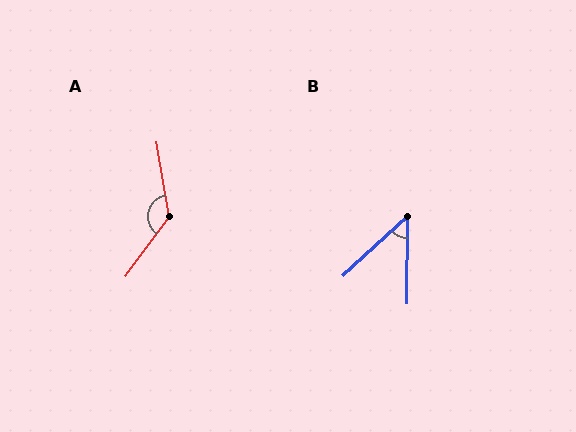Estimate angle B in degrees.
Approximately 47 degrees.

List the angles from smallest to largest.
B (47°), A (134°).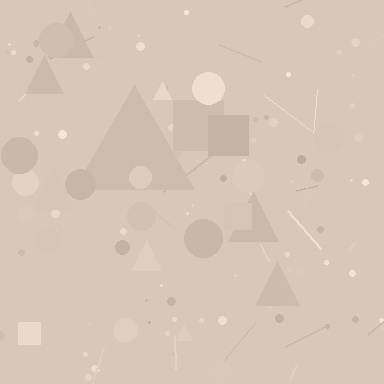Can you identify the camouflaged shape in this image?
The camouflaged shape is a triangle.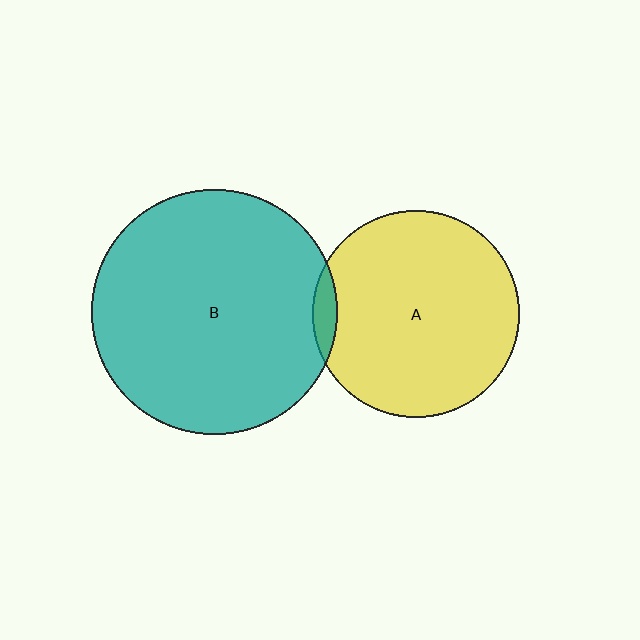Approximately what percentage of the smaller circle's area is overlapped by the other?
Approximately 5%.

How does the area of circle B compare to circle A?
Approximately 1.4 times.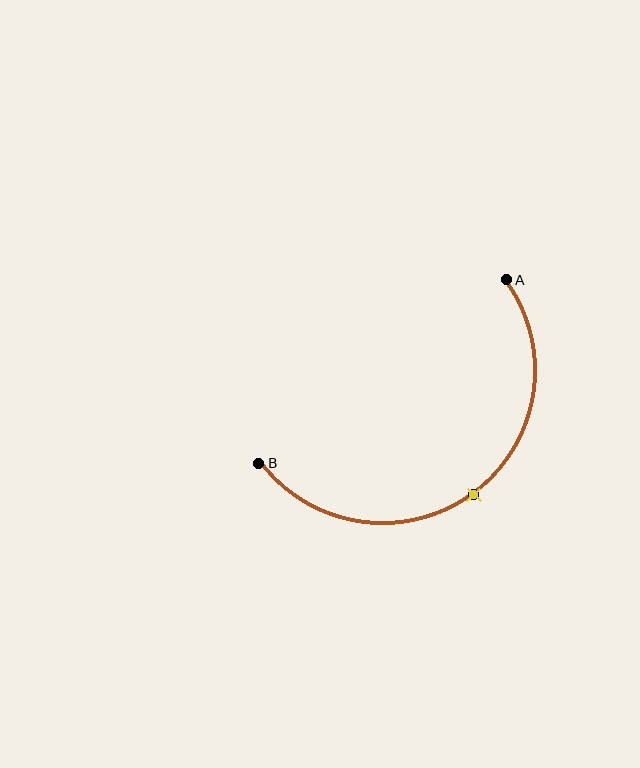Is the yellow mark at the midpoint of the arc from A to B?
Yes. The yellow mark lies on the arc at equal arc-length from both A and B — it is the arc midpoint.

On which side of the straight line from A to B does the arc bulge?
The arc bulges below and to the right of the straight line connecting A and B.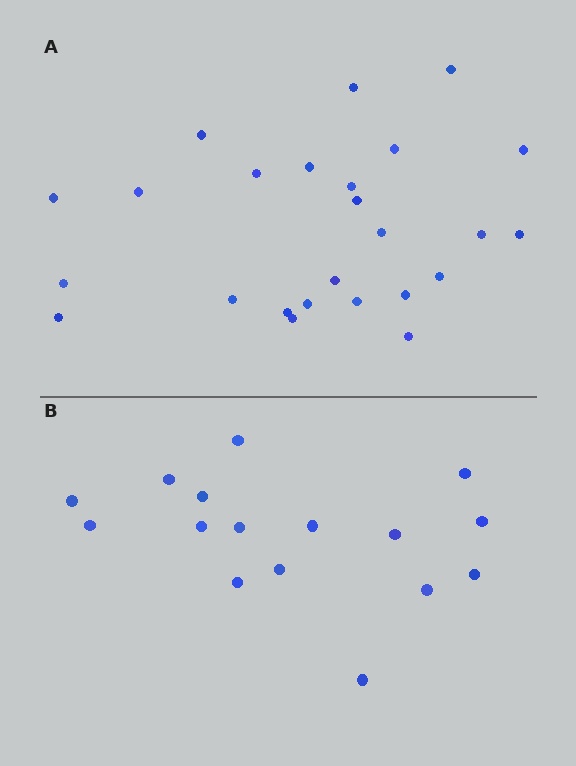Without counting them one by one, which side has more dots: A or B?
Region A (the top region) has more dots.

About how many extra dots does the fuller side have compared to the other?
Region A has roughly 8 or so more dots than region B.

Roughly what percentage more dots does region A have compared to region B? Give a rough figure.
About 55% more.